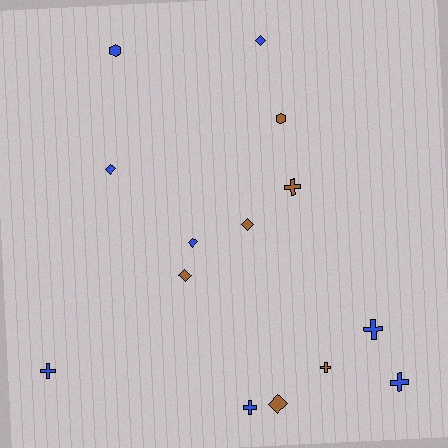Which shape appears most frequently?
Cross, with 6 objects.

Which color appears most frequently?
Blue, with 8 objects.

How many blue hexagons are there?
There is 1 blue hexagon.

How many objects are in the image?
There are 14 objects.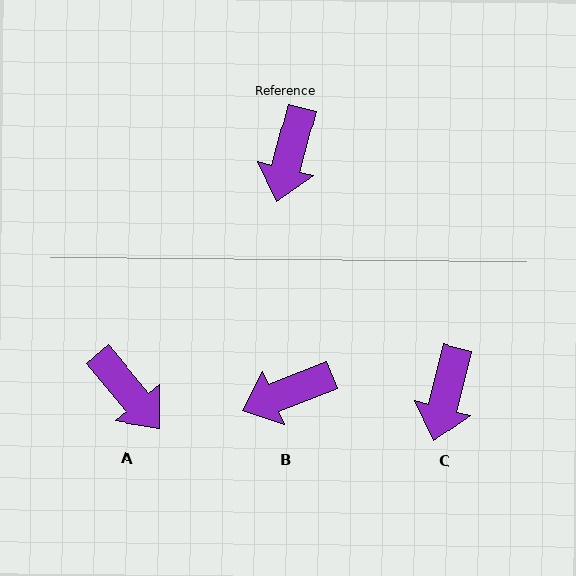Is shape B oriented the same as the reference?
No, it is off by about 54 degrees.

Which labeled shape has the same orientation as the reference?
C.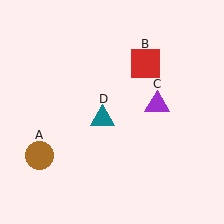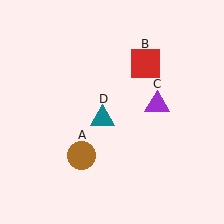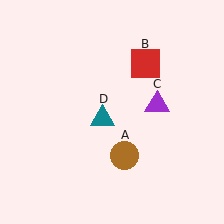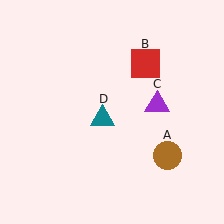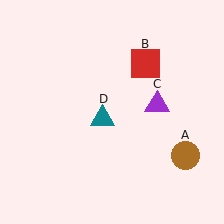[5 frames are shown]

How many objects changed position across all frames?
1 object changed position: brown circle (object A).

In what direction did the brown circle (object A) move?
The brown circle (object A) moved right.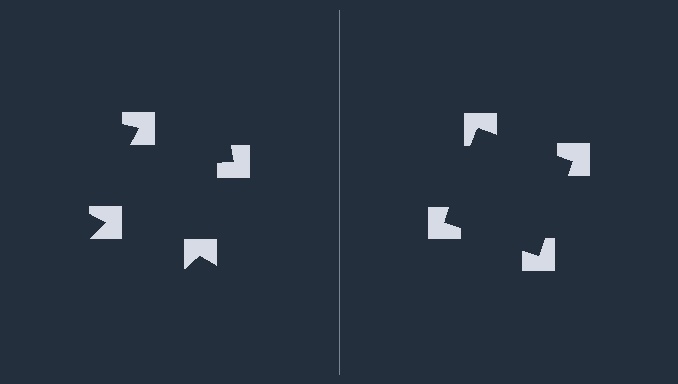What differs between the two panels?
The notched squares are positioned identically on both sides; only the wedge orientations differ. On the right they align to a square; on the left they are misaligned.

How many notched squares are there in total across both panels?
8 — 4 on each side.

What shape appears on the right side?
An illusory square.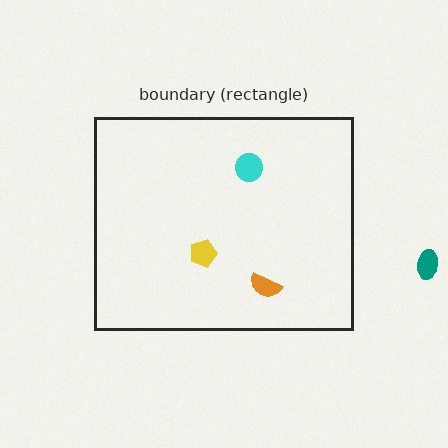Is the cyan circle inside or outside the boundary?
Inside.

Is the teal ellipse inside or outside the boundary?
Outside.